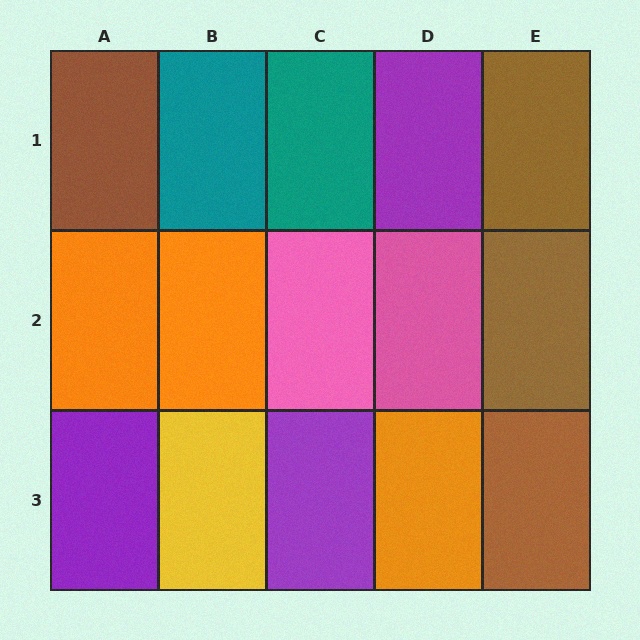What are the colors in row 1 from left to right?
Brown, teal, teal, purple, brown.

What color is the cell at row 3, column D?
Orange.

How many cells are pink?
2 cells are pink.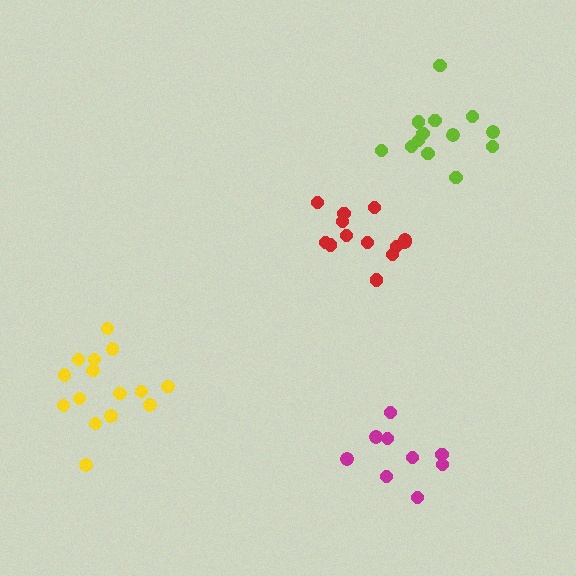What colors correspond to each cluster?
The clusters are colored: yellow, lime, magenta, red.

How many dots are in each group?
Group 1: 15 dots, Group 2: 13 dots, Group 3: 9 dots, Group 4: 13 dots (50 total).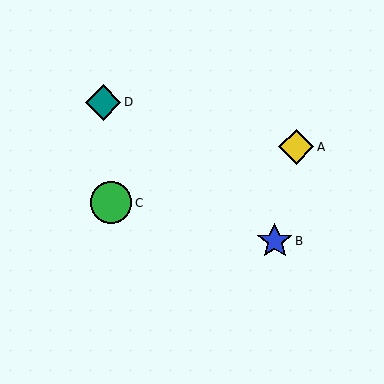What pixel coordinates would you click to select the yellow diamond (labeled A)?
Click at (296, 147) to select the yellow diamond A.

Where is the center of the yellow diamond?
The center of the yellow diamond is at (296, 147).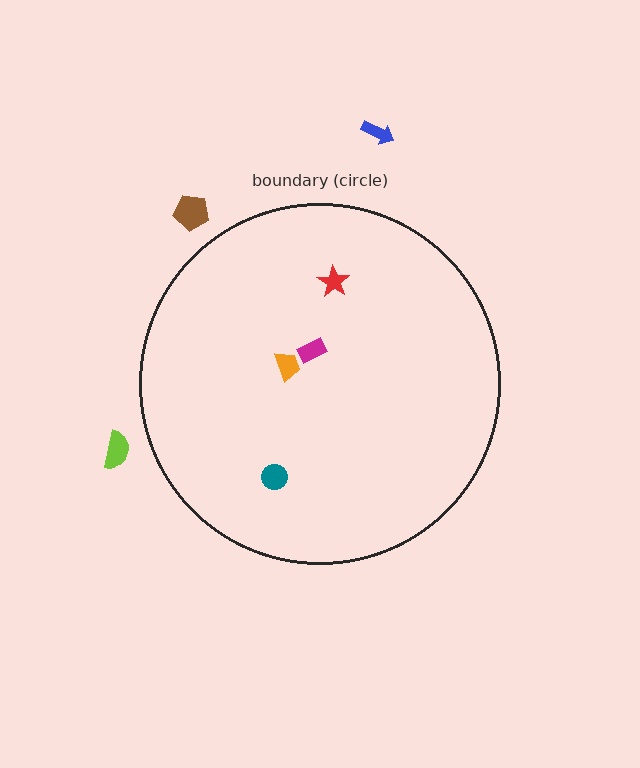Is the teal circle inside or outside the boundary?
Inside.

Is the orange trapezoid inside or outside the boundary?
Inside.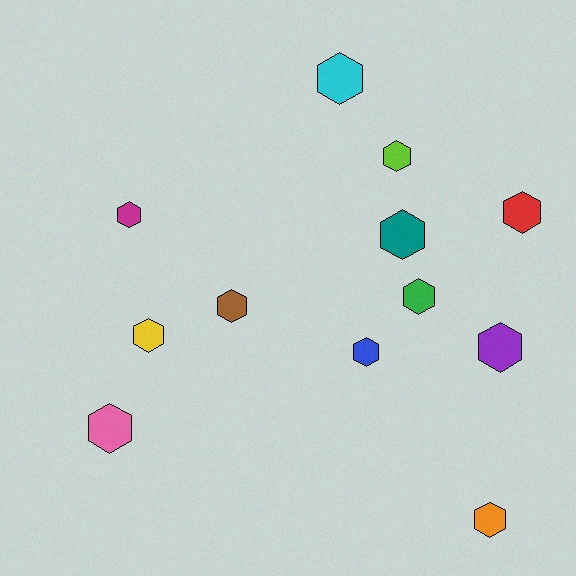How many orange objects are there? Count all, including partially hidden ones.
There is 1 orange object.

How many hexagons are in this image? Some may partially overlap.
There are 12 hexagons.